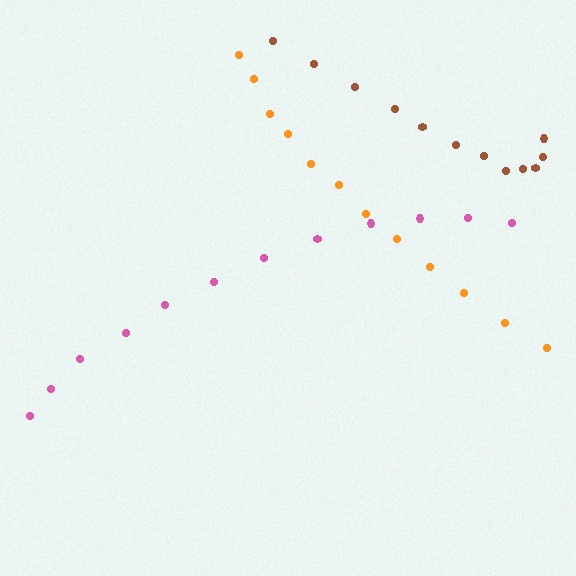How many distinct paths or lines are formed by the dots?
There are 3 distinct paths.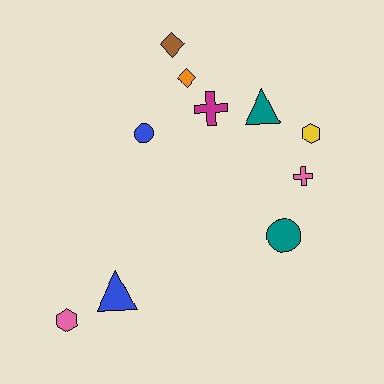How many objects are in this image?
There are 10 objects.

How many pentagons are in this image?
There are no pentagons.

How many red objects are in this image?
There are no red objects.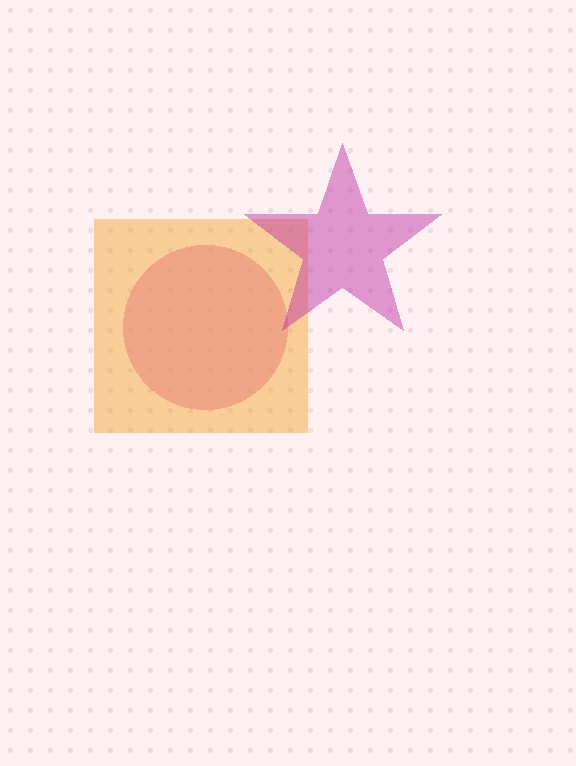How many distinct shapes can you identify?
There are 3 distinct shapes: a pink circle, an orange square, a magenta star.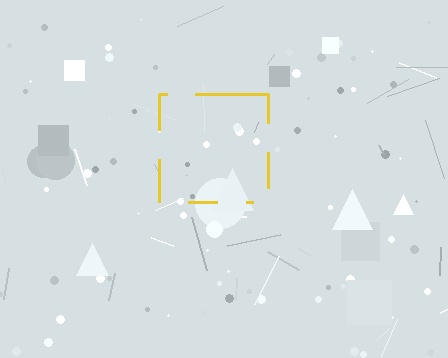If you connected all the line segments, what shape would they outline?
They would outline a square.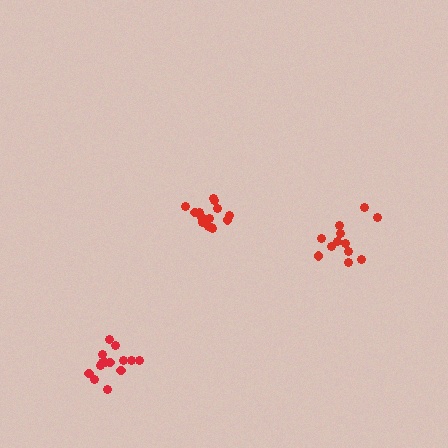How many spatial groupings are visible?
There are 3 spatial groupings.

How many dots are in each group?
Group 1: 15 dots, Group 2: 14 dots, Group 3: 12 dots (41 total).